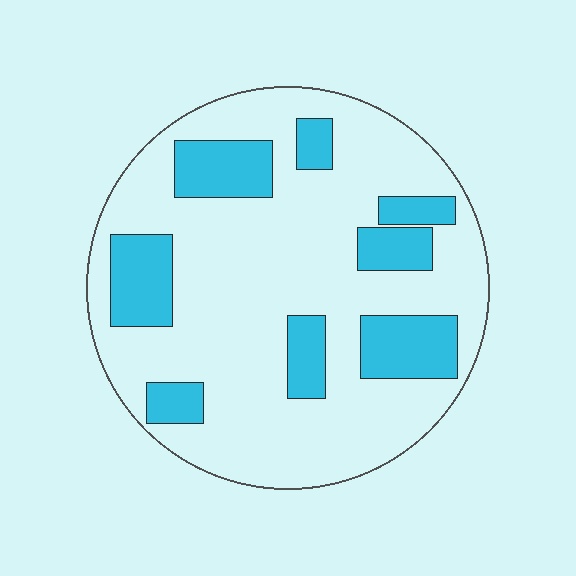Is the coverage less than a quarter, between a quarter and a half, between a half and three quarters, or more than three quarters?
Less than a quarter.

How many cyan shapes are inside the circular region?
8.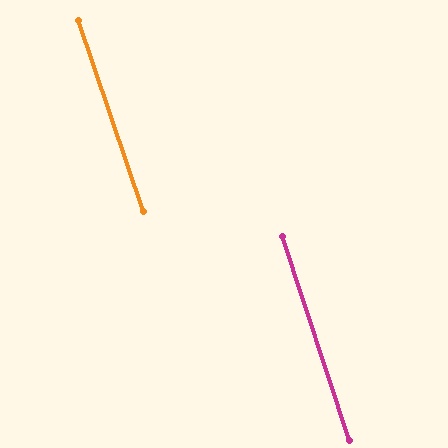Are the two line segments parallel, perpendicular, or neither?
Parallel — their directions differ by only 0.8°.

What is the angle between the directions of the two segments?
Approximately 1 degree.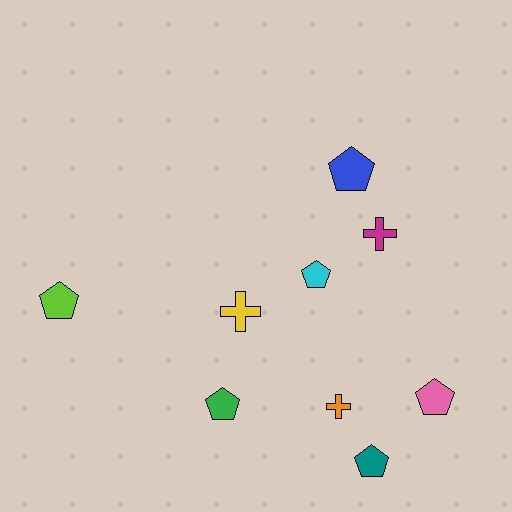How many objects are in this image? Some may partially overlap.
There are 9 objects.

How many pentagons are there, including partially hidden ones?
There are 6 pentagons.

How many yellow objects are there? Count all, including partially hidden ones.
There is 1 yellow object.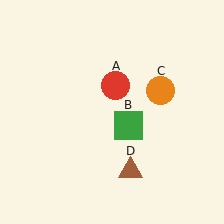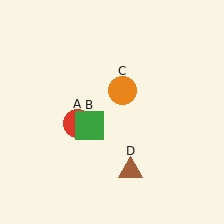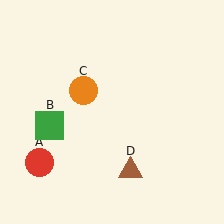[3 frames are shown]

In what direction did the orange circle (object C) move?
The orange circle (object C) moved left.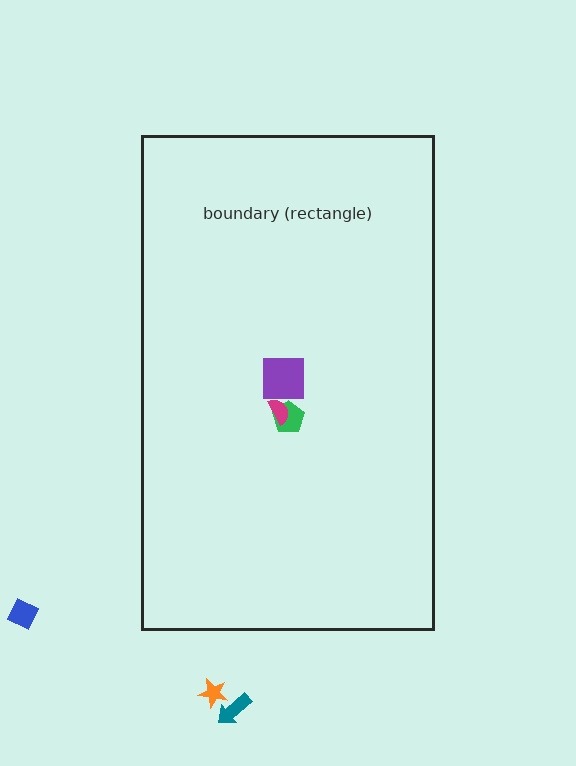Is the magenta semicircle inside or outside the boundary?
Inside.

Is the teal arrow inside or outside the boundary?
Outside.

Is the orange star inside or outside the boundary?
Outside.